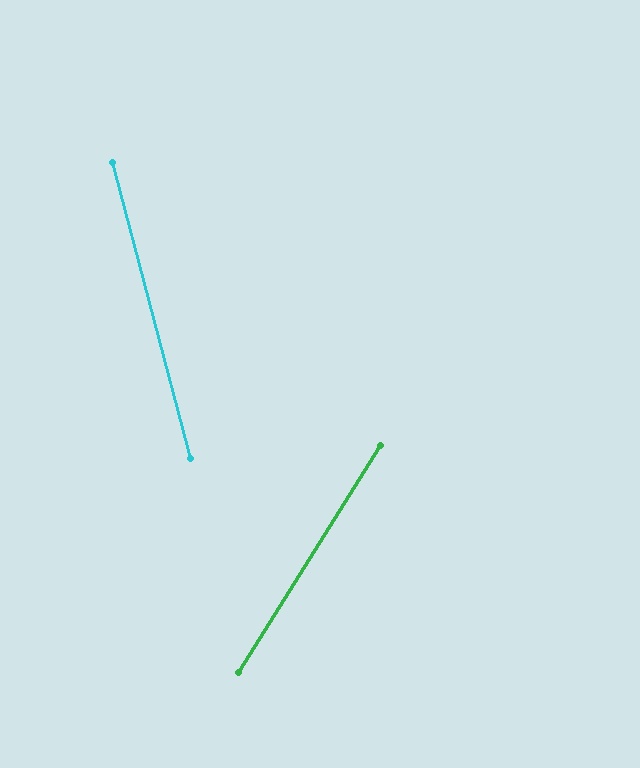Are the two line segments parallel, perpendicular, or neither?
Neither parallel nor perpendicular — they differ by about 47°.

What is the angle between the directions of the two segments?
Approximately 47 degrees.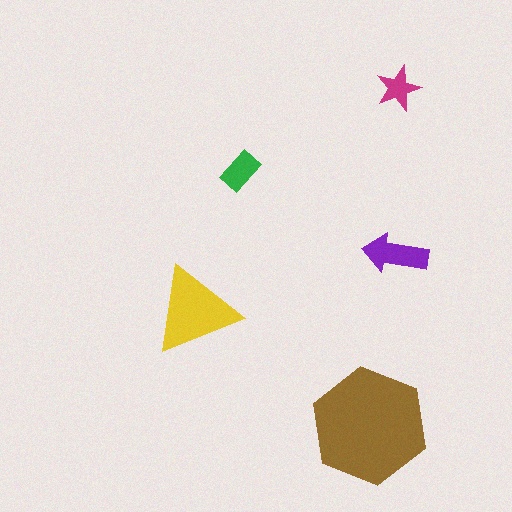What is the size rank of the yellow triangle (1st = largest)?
2nd.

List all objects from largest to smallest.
The brown hexagon, the yellow triangle, the purple arrow, the green rectangle, the magenta star.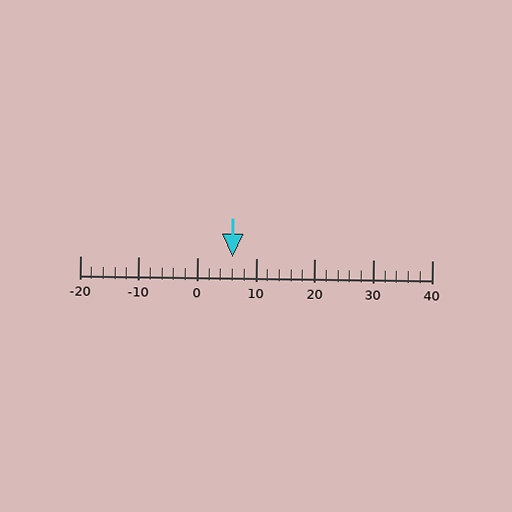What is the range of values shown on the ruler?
The ruler shows values from -20 to 40.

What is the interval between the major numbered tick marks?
The major tick marks are spaced 10 units apart.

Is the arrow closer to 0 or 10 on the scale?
The arrow is closer to 10.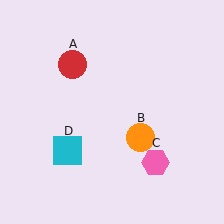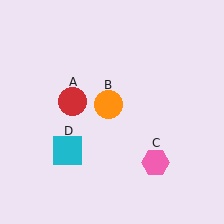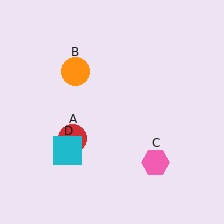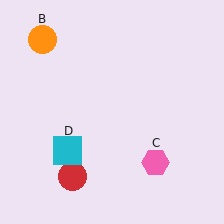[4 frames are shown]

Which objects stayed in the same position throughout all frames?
Pink hexagon (object C) and cyan square (object D) remained stationary.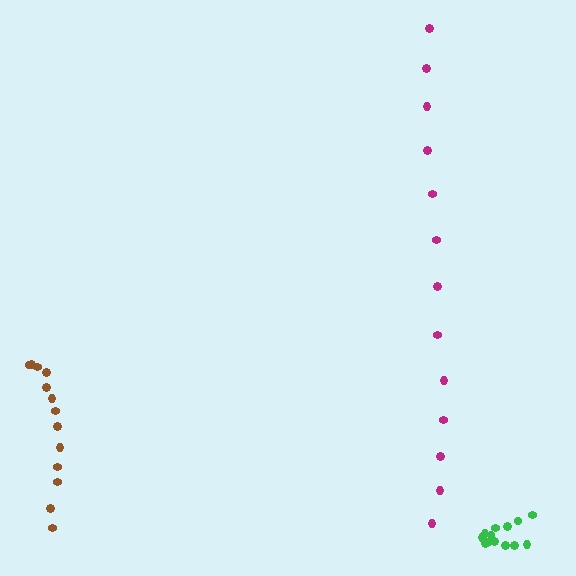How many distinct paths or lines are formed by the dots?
There are 3 distinct paths.